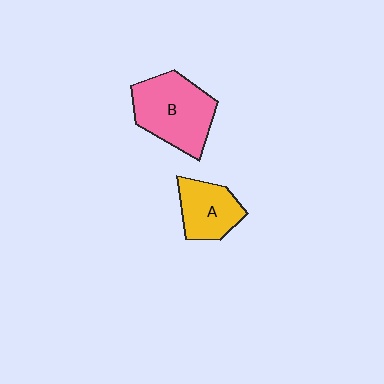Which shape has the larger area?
Shape B (pink).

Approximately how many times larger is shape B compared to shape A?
Approximately 1.6 times.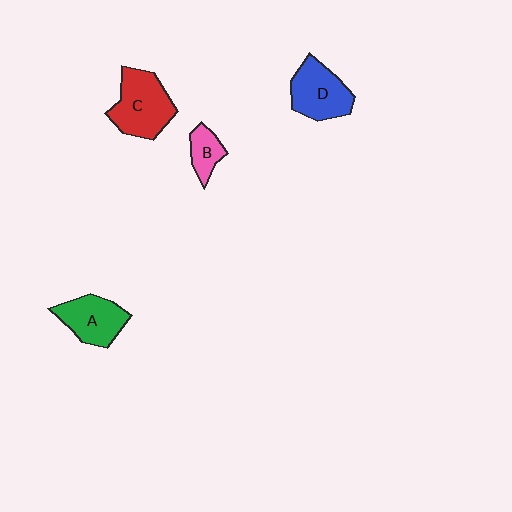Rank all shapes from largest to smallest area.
From largest to smallest: C (red), D (blue), A (green), B (pink).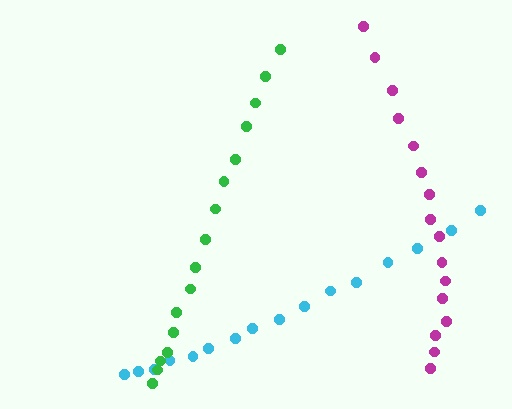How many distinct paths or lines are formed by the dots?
There are 3 distinct paths.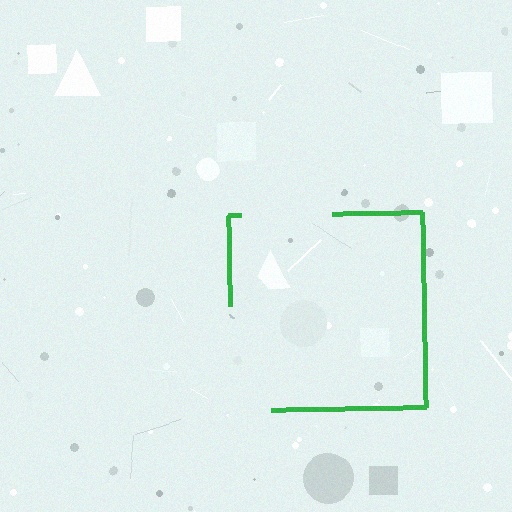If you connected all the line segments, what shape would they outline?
They would outline a square.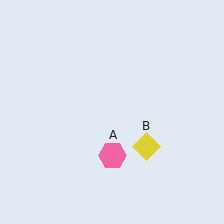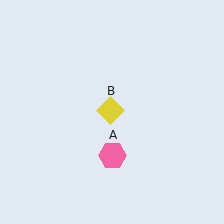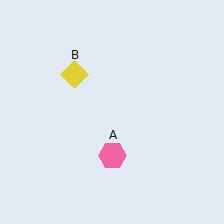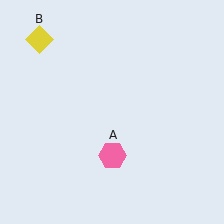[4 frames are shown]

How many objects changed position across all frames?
1 object changed position: yellow diamond (object B).